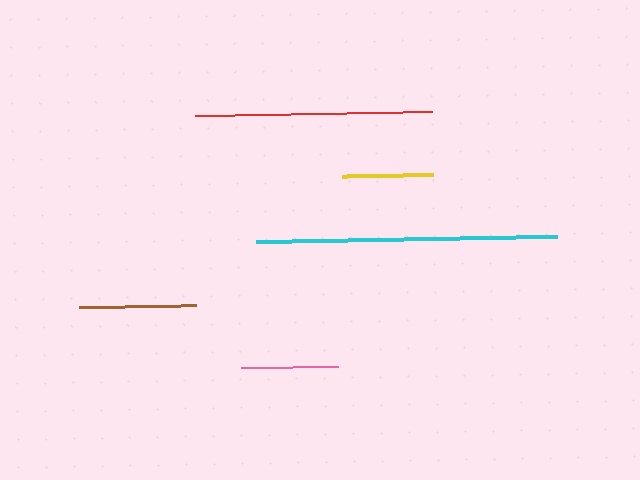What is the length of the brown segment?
The brown segment is approximately 117 pixels long.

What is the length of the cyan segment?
The cyan segment is approximately 301 pixels long.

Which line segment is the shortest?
The yellow line is the shortest at approximately 90 pixels.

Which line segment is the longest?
The cyan line is the longest at approximately 301 pixels.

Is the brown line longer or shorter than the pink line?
The brown line is longer than the pink line.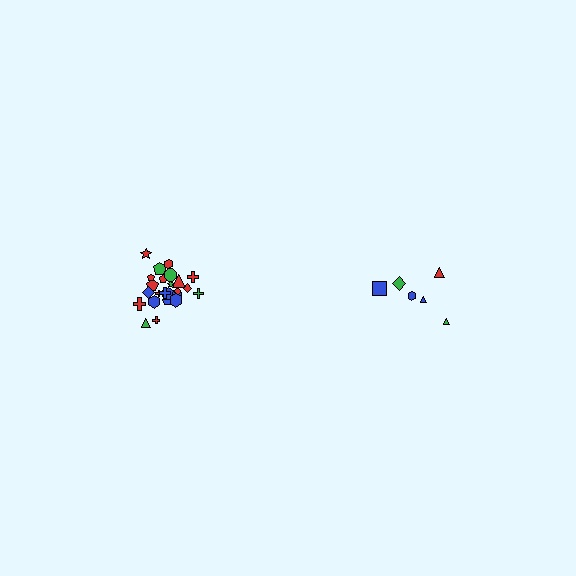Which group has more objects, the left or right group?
The left group.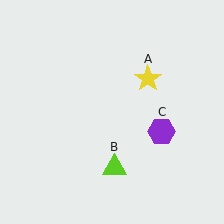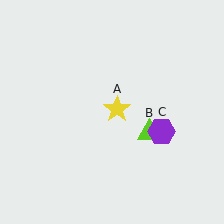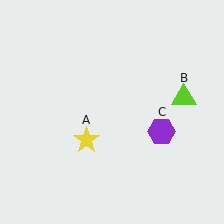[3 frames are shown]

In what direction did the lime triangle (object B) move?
The lime triangle (object B) moved up and to the right.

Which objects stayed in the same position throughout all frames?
Purple hexagon (object C) remained stationary.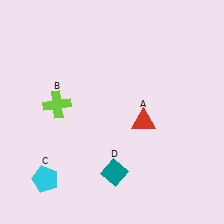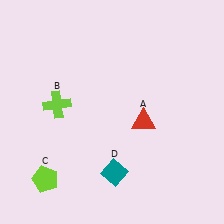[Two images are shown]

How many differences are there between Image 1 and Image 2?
There is 1 difference between the two images.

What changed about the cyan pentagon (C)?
In Image 1, C is cyan. In Image 2, it changed to lime.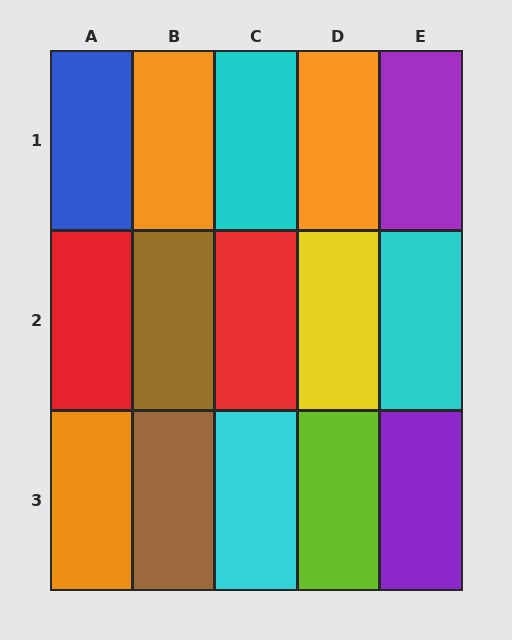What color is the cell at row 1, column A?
Blue.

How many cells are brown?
2 cells are brown.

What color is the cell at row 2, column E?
Cyan.